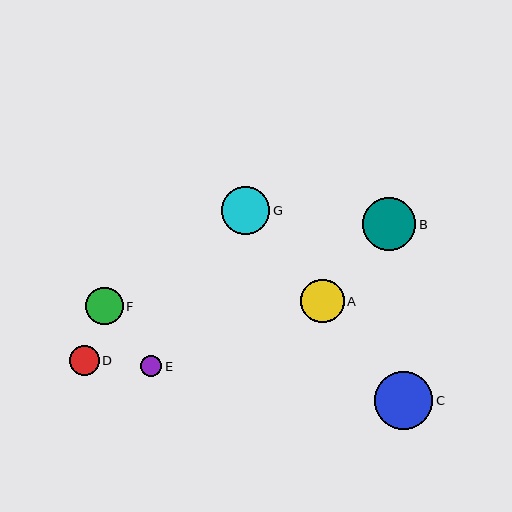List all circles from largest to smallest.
From largest to smallest: C, B, G, A, F, D, E.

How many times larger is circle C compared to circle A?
Circle C is approximately 1.3 times the size of circle A.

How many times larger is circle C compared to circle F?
Circle C is approximately 1.6 times the size of circle F.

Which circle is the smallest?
Circle E is the smallest with a size of approximately 21 pixels.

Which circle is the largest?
Circle C is the largest with a size of approximately 58 pixels.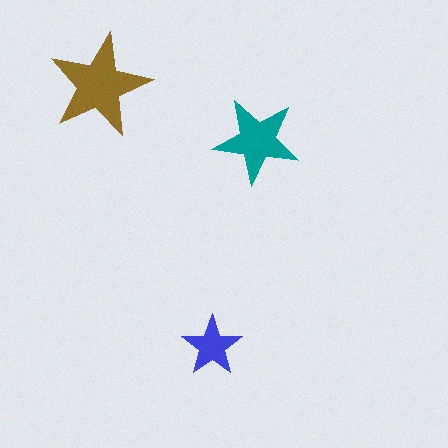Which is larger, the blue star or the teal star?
The teal one.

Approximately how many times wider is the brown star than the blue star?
About 1.5 times wider.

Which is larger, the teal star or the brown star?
The brown one.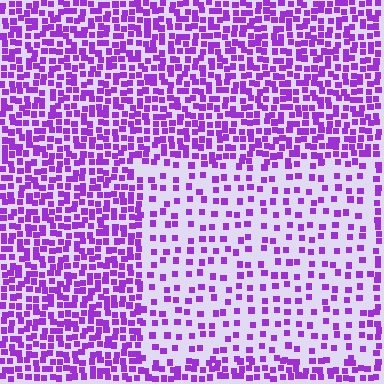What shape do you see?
I see a rectangle.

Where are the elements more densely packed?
The elements are more densely packed outside the rectangle boundary.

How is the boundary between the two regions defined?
The boundary is defined by a change in element density (approximately 2.4x ratio). All elements are the same color, size, and shape.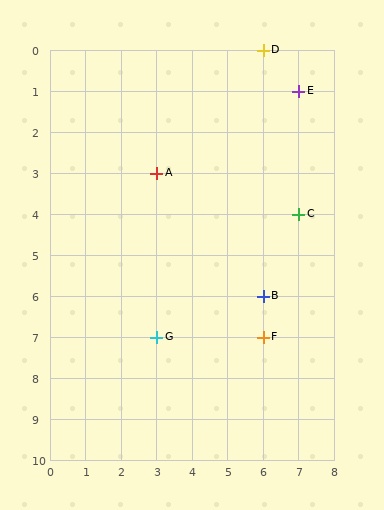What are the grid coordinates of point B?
Point B is at grid coordinates (6, 6).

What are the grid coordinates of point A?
Point A is at grid coordinates (3, 3).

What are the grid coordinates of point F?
Point F is at grid coordinates (6, 7).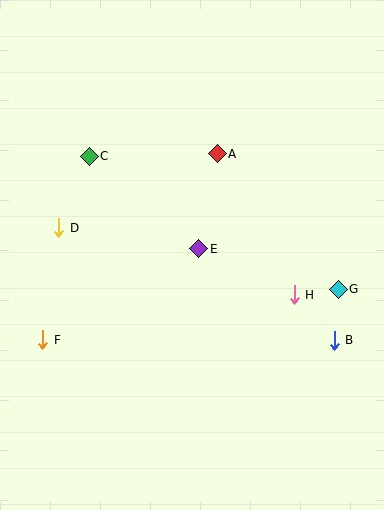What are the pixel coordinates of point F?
Point F is at (43, 340).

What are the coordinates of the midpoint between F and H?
The midpoint between F and H is at (169, 317).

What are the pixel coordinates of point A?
Point A is at (217, 154).